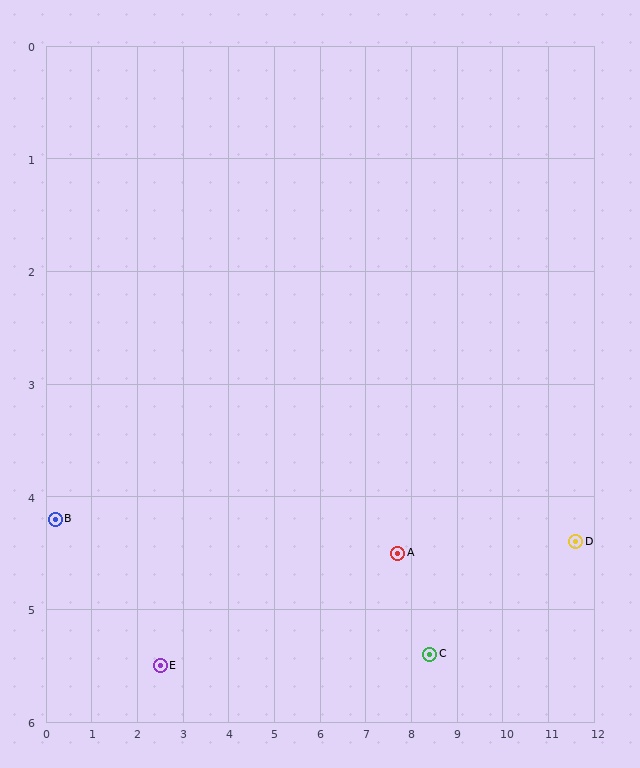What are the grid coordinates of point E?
Point E is at approximately (2.5, 5.5).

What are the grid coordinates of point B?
Point B is at approximately (0.2, 4.2).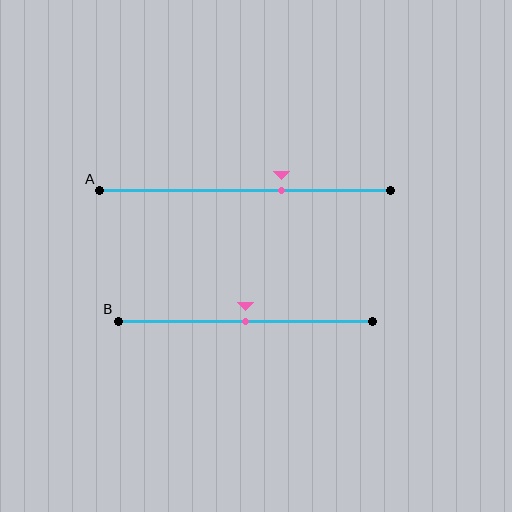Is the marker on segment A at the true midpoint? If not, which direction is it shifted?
No, the marker on segment A is shifted to the right by about 13% of the segment length.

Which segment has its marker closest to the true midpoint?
Segment B has its marker closest to the true midpoint.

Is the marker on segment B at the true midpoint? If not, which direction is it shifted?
Yes, the marker on segment B is at the true midpoint.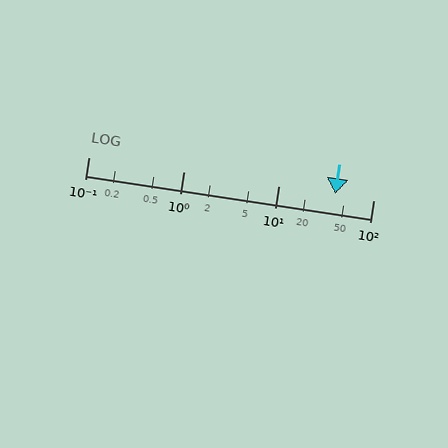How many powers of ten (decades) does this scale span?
The scale spans 3 decades, from 0.1 to 100.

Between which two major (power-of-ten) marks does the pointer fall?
The pointer is between 10 and 100.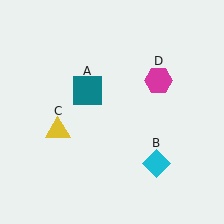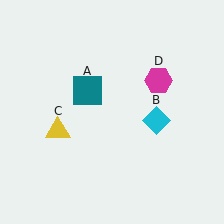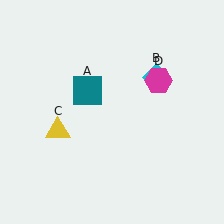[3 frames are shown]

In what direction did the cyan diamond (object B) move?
The cyan diamond (object B) moved up.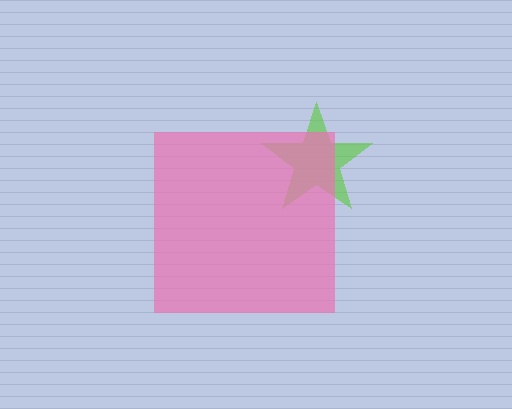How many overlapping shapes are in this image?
There are 2 overlapping shapes in the image.